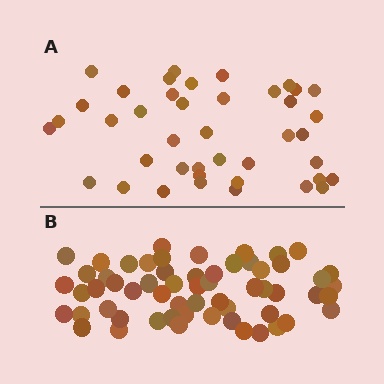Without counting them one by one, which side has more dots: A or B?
Region B (the bottom region) has more dots.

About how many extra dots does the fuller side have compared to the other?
Region B has approximately 20 more dots than region A.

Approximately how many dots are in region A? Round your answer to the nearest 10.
About 40 dots. (The exact count is 41, which rounds to 40.)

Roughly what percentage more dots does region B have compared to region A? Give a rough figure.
About 45% more.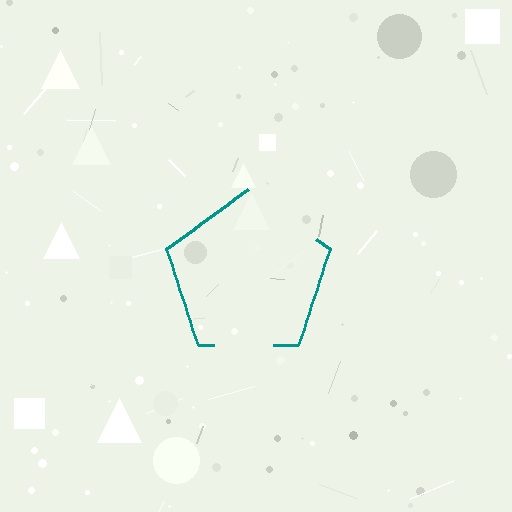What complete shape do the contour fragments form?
The contour fragments form a pentagon.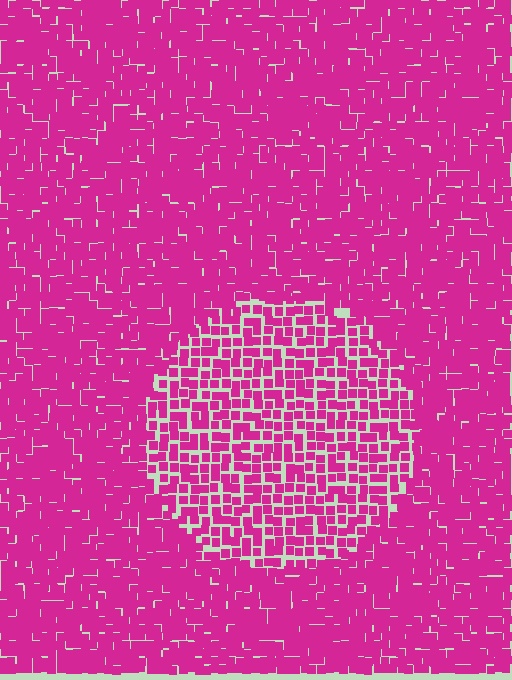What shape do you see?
I see a circle.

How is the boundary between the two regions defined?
The boundary is defined by a change in element density (approximately 1.7x ratio). All elements are the same color, size, and shape.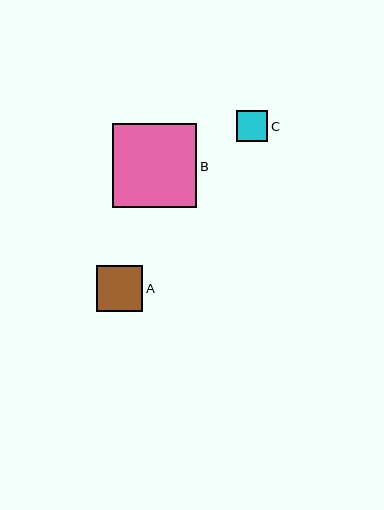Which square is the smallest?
Square C is the smallest with a size of approximately 31 pixels.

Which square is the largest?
Square B is the largest with a size of approximately 84 pixels.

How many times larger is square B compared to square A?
Square B is approximately 1.8 times the size of square A.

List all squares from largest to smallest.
From largest to smallest: B, A, C.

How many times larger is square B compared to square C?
Square B is approximately 2.7 times the size of square C.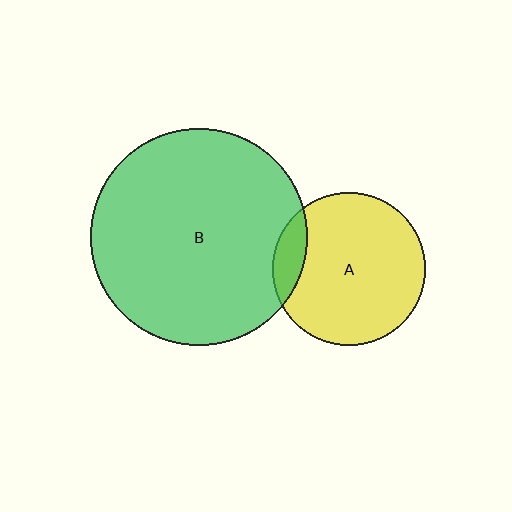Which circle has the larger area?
Circle B (green).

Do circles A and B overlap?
Yes.